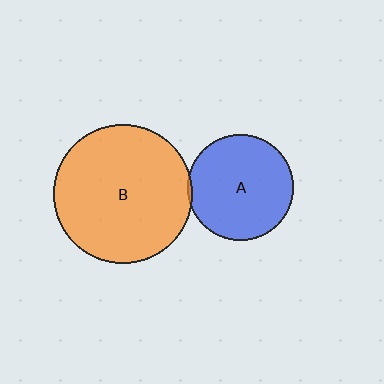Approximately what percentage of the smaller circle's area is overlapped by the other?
Approximately 5%.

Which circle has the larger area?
Circle B (orange).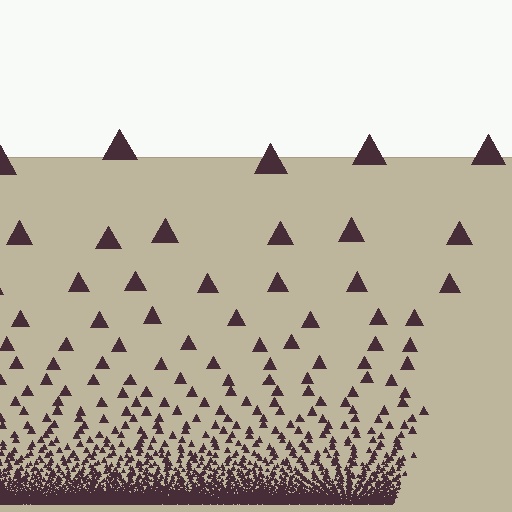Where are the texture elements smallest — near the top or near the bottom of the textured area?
Near the bottom.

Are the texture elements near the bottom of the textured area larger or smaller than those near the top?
Smaller. The gradient is inverted — elements near the bottom are smaller and denser.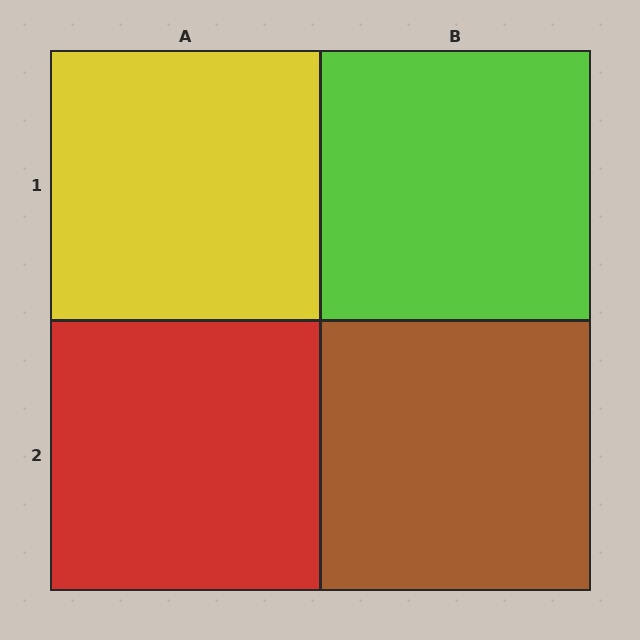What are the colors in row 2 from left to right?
Red, brown.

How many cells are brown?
1 cell is brown.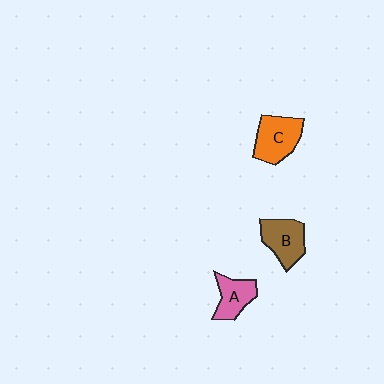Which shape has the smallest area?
Shape A (pink).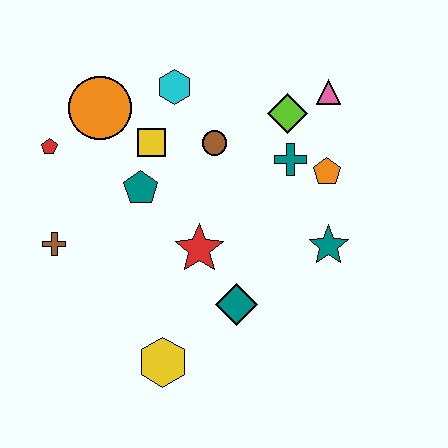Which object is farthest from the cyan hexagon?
The yellow hexagon is farthest from the cyan hexagon.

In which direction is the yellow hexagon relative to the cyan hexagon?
The yellow hexagon is below the cyan hexagon.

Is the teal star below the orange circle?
Yes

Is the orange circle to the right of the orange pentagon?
No